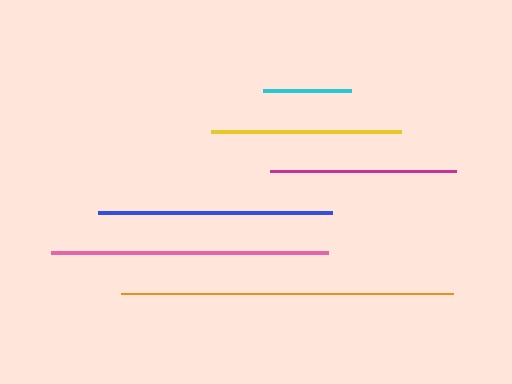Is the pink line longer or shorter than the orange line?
The orange line is longer than the pink line.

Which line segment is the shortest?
The cyan line is the shortest at approximately 88 pixels.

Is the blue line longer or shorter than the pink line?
The pink line is longer than the blue line.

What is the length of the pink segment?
The pink segment is approximately 277 pixels long.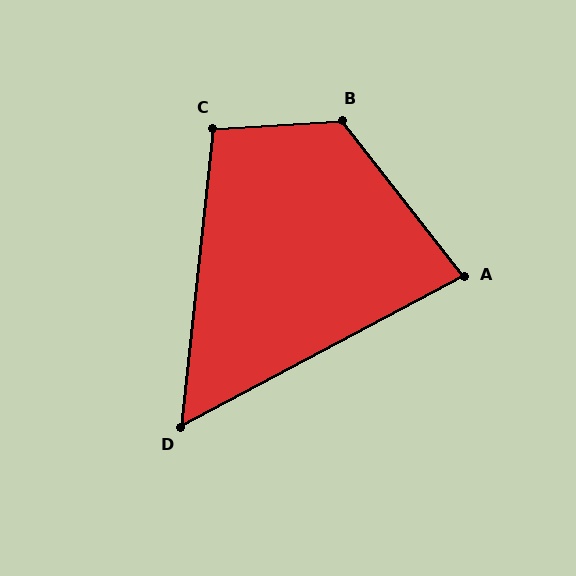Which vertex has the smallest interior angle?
D, at approximately 56 degrees.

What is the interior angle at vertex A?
Approximately 80 degrees (acute).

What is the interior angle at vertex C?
Approximately 100 degrees (obtuse).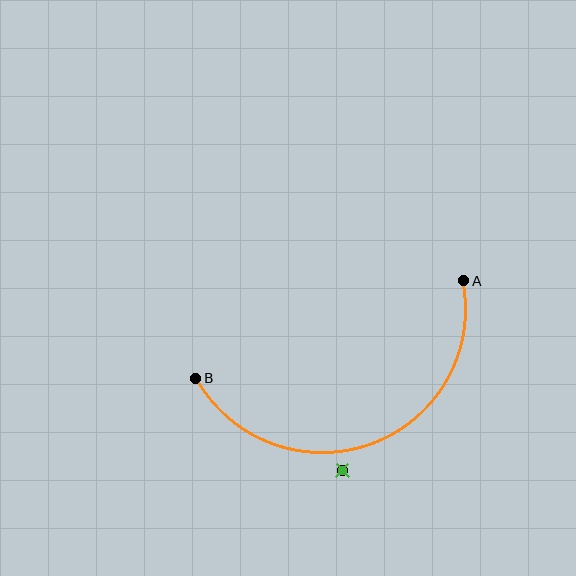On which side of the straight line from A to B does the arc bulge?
The arc bulges below the straight line connecting A and B.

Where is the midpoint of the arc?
The arc midpoint is the point on the curve farthest from the straight line joining A and B. It sits below that line.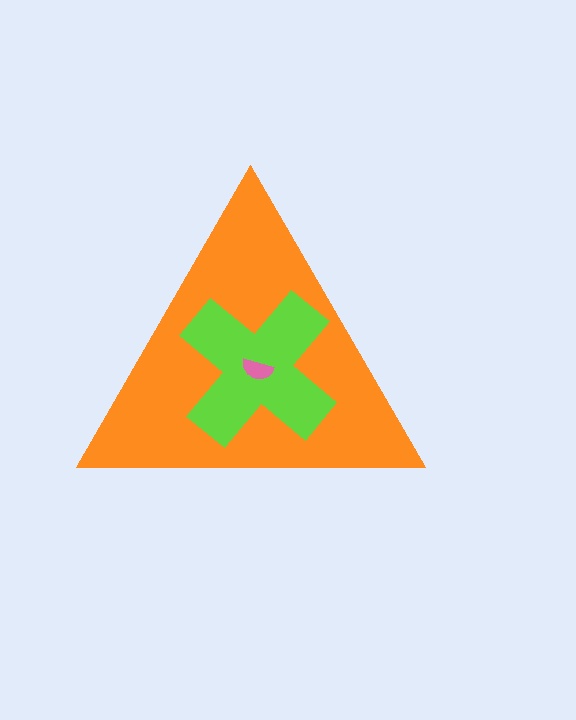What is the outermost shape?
The orange triangle.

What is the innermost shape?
The pink semicircle.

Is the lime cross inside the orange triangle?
Yes.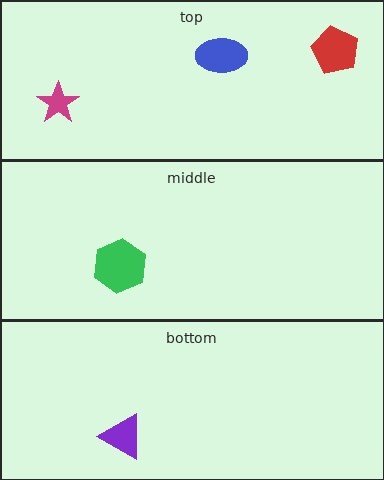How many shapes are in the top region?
3.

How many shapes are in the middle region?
1.